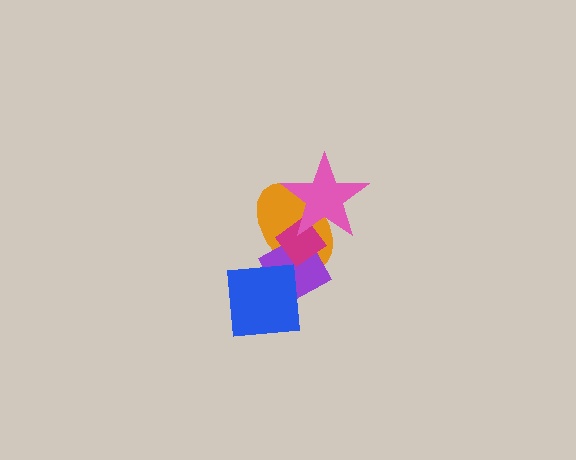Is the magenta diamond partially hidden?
Yes, it is partially covered by another shape.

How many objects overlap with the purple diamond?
3 objects overlap with the purple diamond.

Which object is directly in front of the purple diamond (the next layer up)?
The magenta diamond is directly in front of the purple diamond.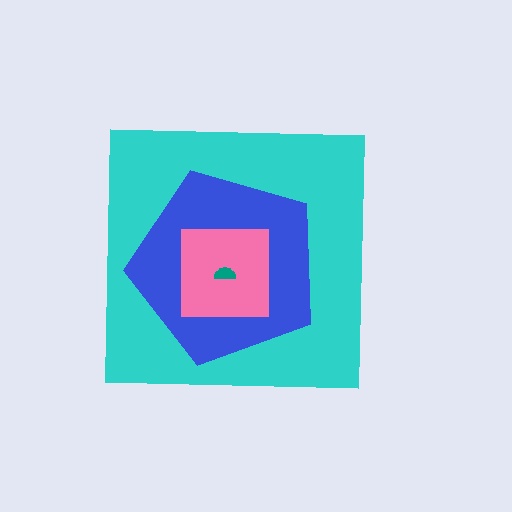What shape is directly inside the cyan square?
The blue pentagon.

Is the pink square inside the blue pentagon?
Yes.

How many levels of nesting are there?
4.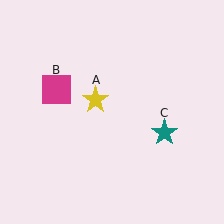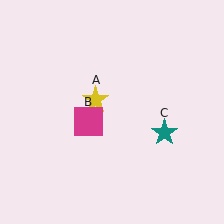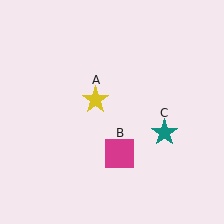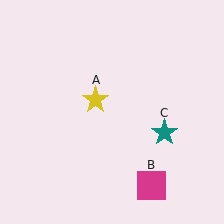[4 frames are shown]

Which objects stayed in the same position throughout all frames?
Yellow star (object A) and teal star (object C) remained stationary.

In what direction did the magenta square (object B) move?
The magenta square (object B) moved down and to the right.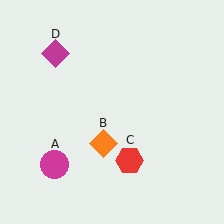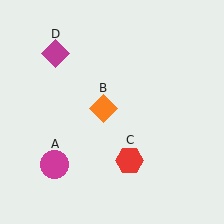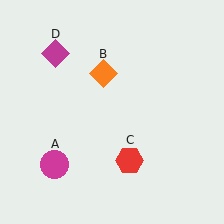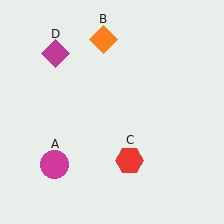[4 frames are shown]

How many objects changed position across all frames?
1 object changed position: orange diamond (object B).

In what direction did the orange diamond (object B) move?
The orange diamond (object B) moved up.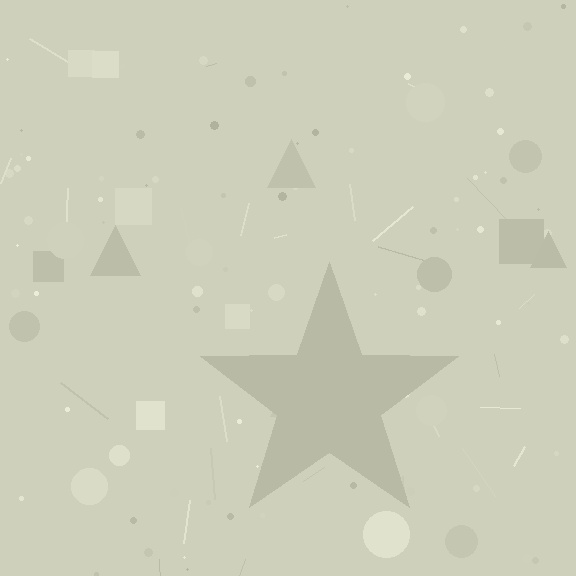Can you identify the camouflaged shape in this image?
The camouflaged shape is a star.